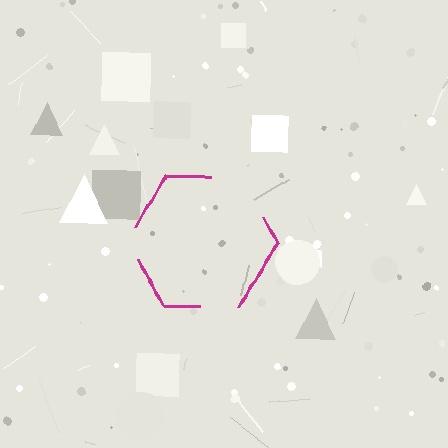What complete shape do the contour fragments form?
The contour fragments form a hexagon.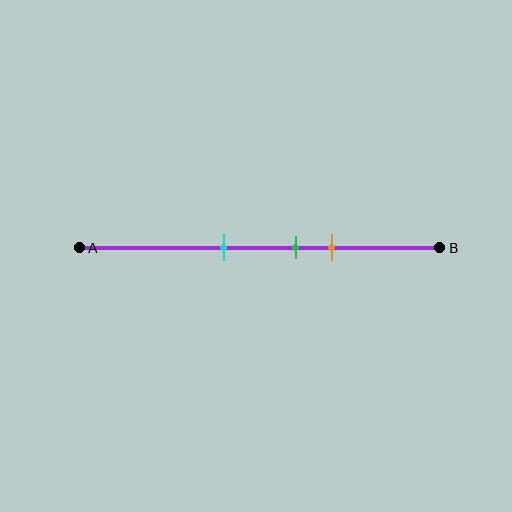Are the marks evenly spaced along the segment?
Yes, the marks are approximately evenly spaced.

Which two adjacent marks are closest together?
The green and orange marks are the closest adjacent pair.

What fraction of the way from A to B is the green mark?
The green mark is approximately 60% (0.6) of the way from A to B.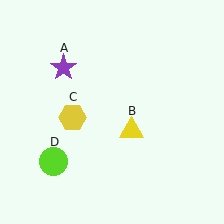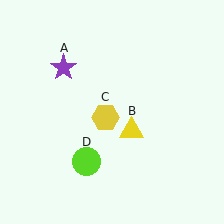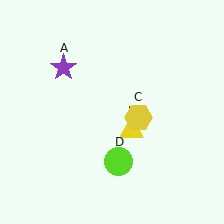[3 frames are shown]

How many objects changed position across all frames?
2 objects changed position: yellow hexagon (object C), lime circle (object D).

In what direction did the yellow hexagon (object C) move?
The yellow hexagon (object C) moved right.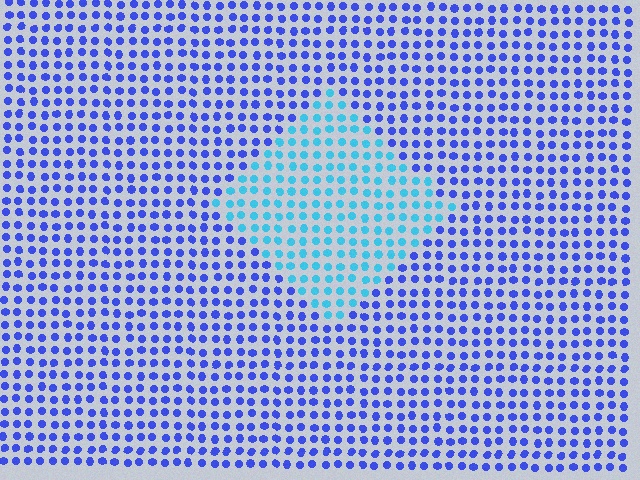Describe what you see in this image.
The image is filled with small blue elements in a uniform arrangement. A diamond-shaped region is visible where the elements are tinted to a slightly different hue, forming a subtle color boundary.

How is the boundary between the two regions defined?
The boundary is defined purely by a slight shift in hue (about 43 degrees). Spacing, size, and orientation are identical on both sides.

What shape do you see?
I see a diamond.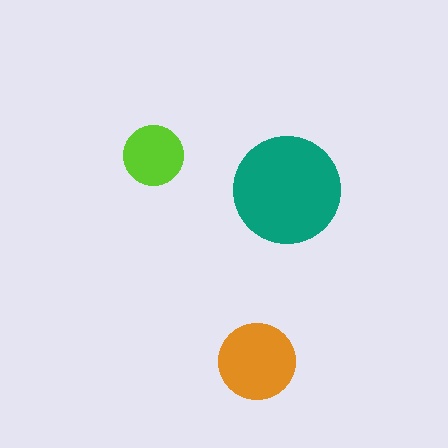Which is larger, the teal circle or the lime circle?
The teal one.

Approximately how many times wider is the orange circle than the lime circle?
About 1.5 times wider.